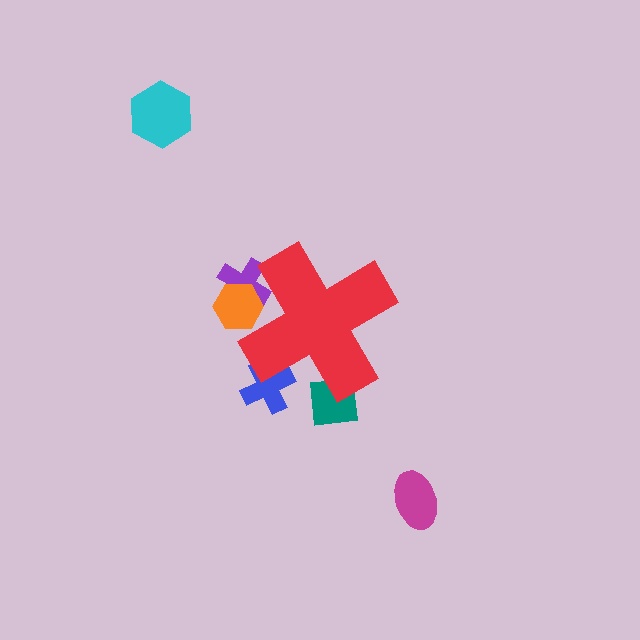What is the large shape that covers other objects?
A red cross.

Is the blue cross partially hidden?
Yes, the blue cross is partially hidden behind the red cross.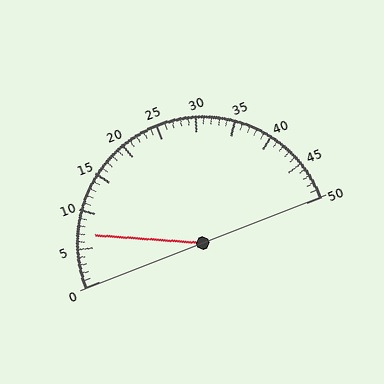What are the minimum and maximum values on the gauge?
The gauge ranges from 0 to 50.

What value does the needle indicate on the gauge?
The needle indicates approximately 7.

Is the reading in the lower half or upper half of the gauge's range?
The reading is in the lower half of the range (0 to 50).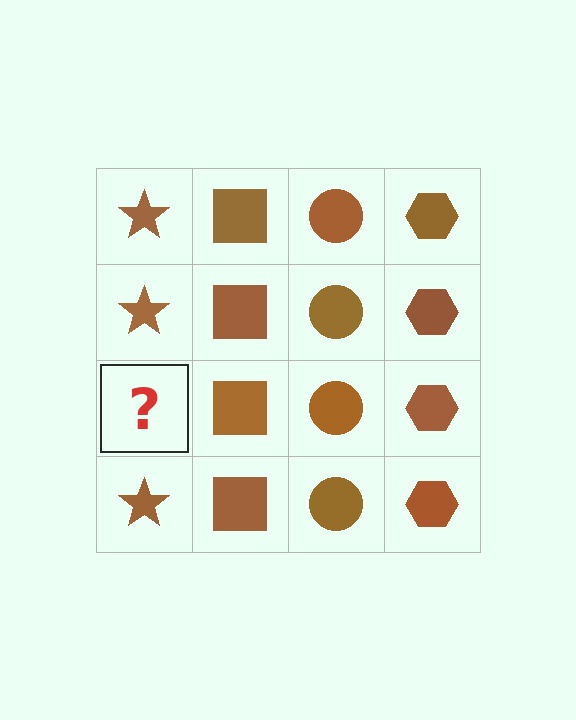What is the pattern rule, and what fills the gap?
The rule is that each column has a consistent shape. The gap should be filled with a brown star.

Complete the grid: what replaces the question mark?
The question mark should be replaced with a brown star.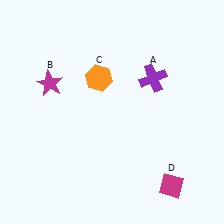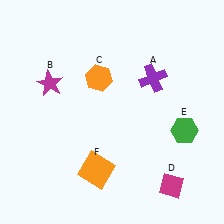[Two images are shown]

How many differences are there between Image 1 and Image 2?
There are 2 differences between the two images.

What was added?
A green hexagon (E), an orange square (F) were added in Image 2.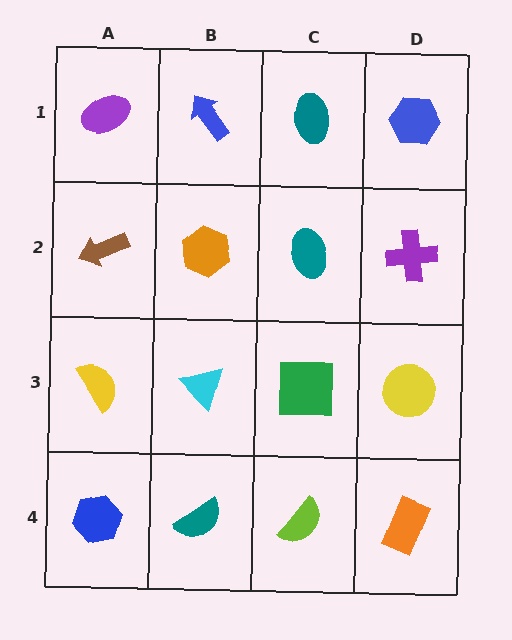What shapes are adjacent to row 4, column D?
A yellow circle (row 3, column D), a lime semicircle (row 4, column C).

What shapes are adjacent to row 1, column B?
An orange hexagon (row 2, column B), a purple ellipse (row 1, column A), a teal ellipse (row 1, column C).